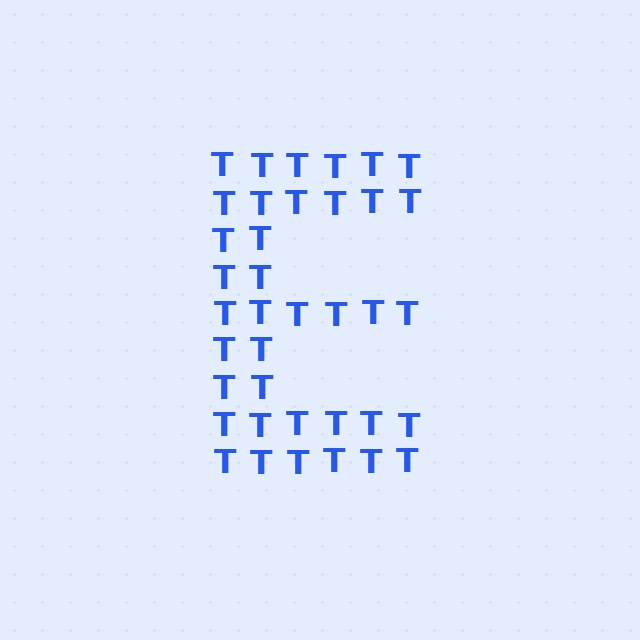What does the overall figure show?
The overall figure shows the letter E.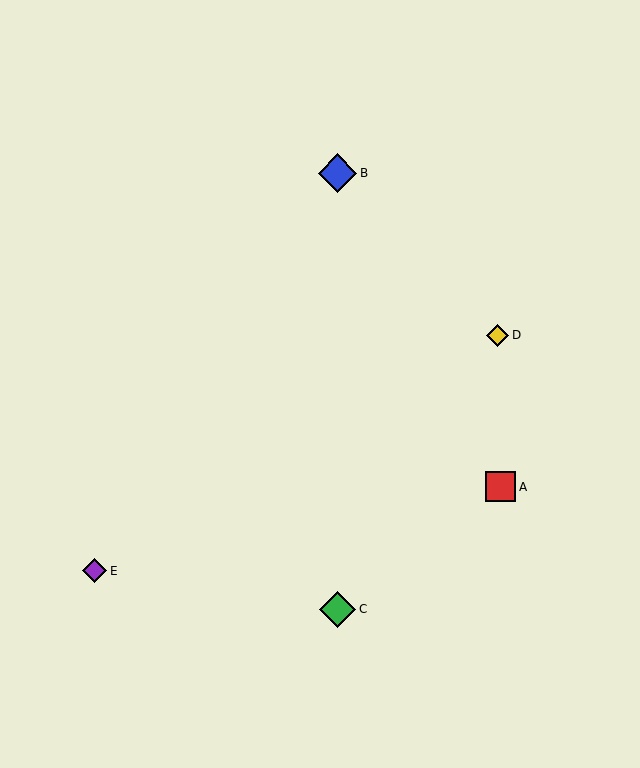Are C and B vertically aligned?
Yes, both are at x≈338.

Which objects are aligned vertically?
Objects B, C are aligned vertically.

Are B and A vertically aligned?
No, B is at x≈338 and A is at x≈500.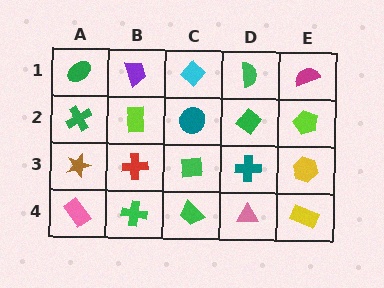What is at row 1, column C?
A cyan diamond.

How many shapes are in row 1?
5 shapes.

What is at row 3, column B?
A red cross.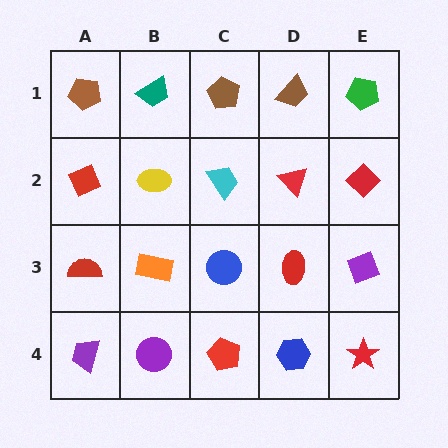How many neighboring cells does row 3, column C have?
4.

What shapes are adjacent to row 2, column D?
A brown trapezoid (row 1, column D), a red ellipse (row 3, column D), a cyan trapezoid (row 2, column C), a red diamond (row 2, column E).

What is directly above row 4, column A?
A red semicircle.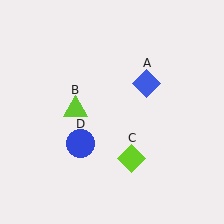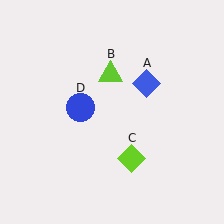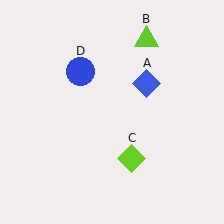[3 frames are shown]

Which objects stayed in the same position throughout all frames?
Blue diamond (object A) and lime diamond (object C) remained stationary.